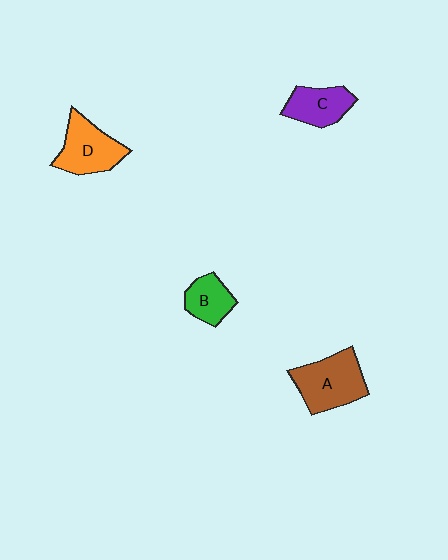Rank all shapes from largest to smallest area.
From largest to smallest: A (brown), D (orange), C (purple), B (green).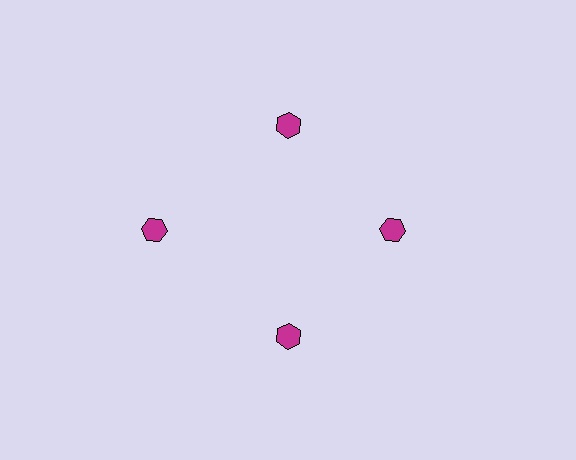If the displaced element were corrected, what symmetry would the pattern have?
It would have 4-fold rotational symmetry — the pattern would map onto itself every 90 degrees.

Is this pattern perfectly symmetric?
No. The 4 magenta hexagons are arranged in a ring, but one element near the 9 o'clock position is pushed outward from the center, breaking the 4-fold rotational symmetry.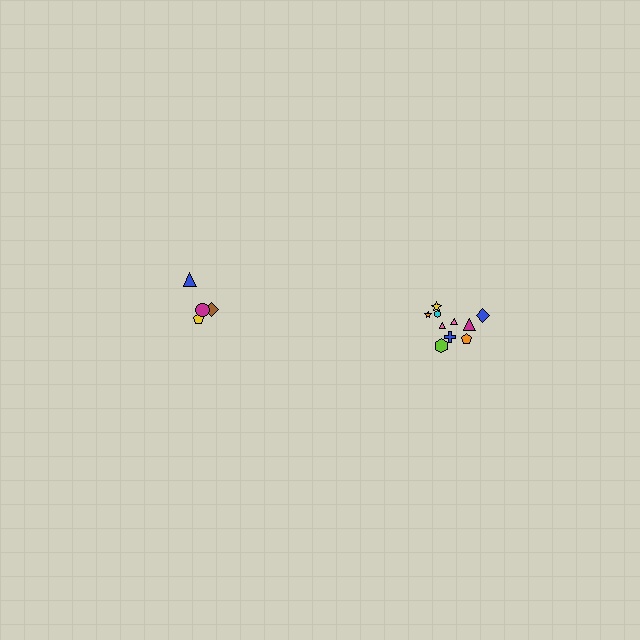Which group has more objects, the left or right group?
The right group.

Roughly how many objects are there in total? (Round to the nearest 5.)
Roughly 15 objects in total.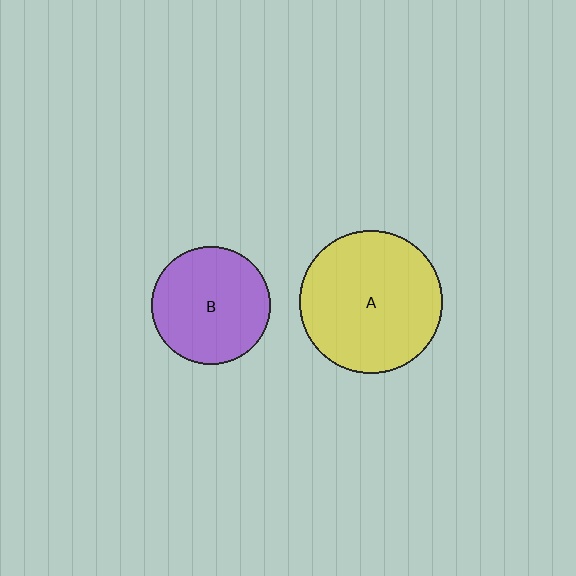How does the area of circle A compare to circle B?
Approximately 1.4 times.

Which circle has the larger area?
Circle A (yellow).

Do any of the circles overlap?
No, none of the circles overlap.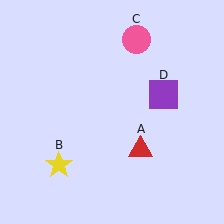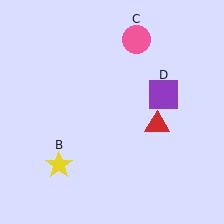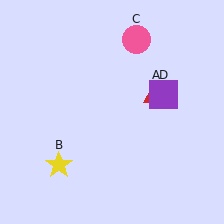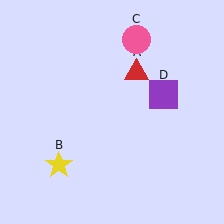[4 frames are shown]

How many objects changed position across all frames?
1 object changed position: red triangle (object A).